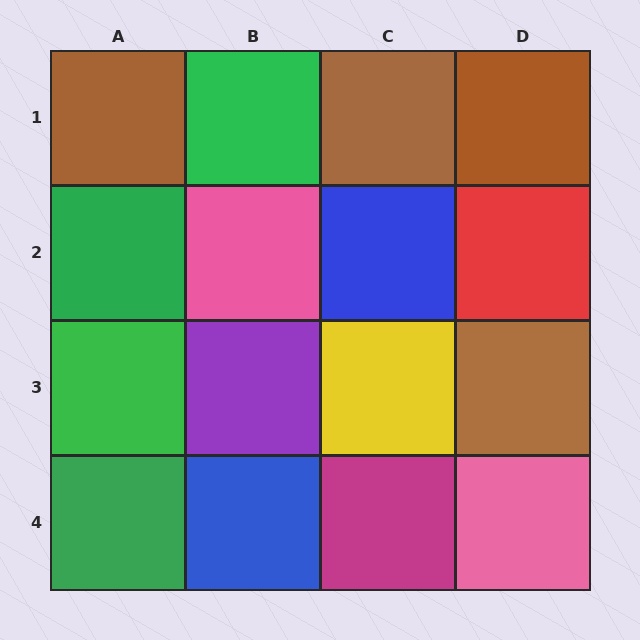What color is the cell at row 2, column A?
Green.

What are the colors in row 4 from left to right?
Green, blue, magenta, pink.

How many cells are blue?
2 cells are blue.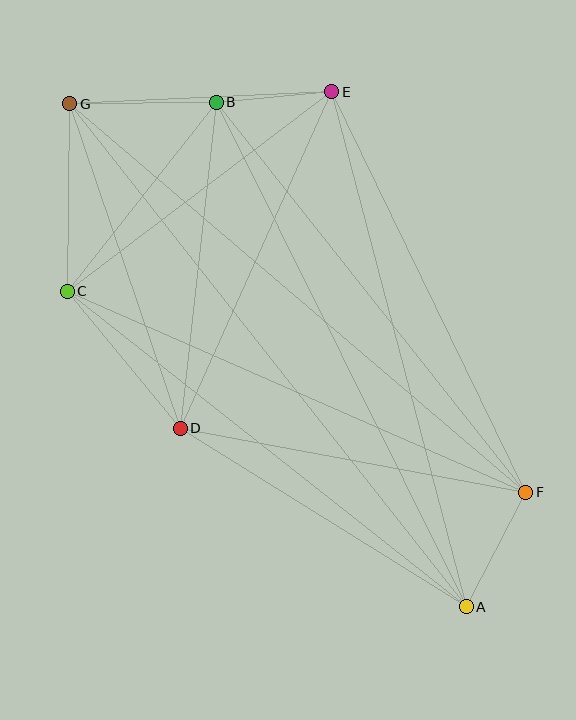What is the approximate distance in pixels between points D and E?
The distance between D and E is approximately 369 pixels.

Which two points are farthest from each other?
Points A and G are farthest from each other.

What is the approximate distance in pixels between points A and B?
The distance between A and B is approximately 563 pixels.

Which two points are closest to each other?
Points B and E are closest to each other.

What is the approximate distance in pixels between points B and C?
The distance between B and C is approximately 241 pixels.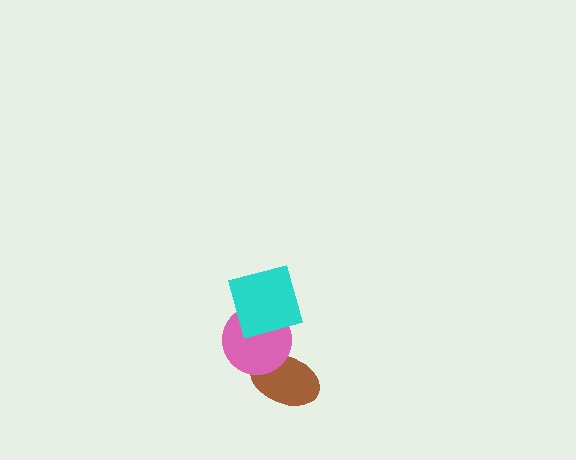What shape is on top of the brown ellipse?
The pink circle is on top of the brown ellipse.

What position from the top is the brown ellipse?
The brown ellipse is 3rd from the top.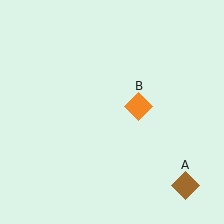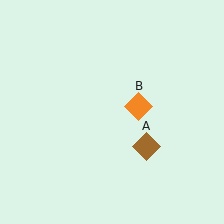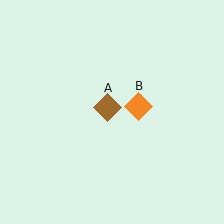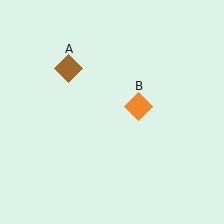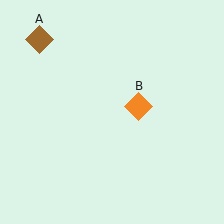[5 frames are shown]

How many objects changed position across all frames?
1 object changed position: brown diamond (object A).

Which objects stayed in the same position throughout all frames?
Orange diamond (object B) remained stationary.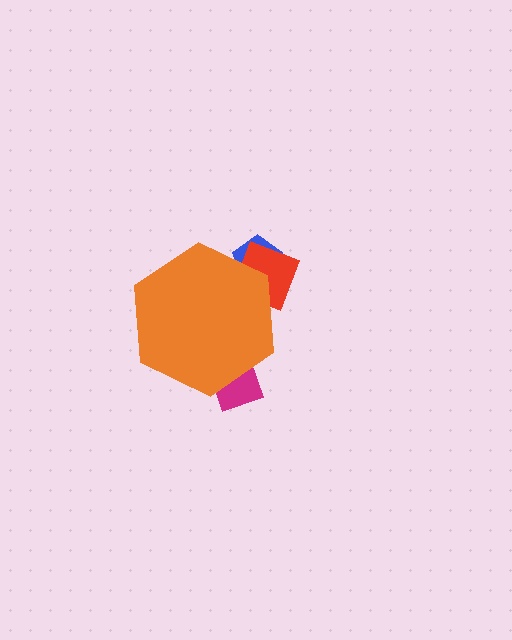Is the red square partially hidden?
Yes, the red square is partially hidden behind the orange hexagon.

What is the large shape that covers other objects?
An orange hexagon.